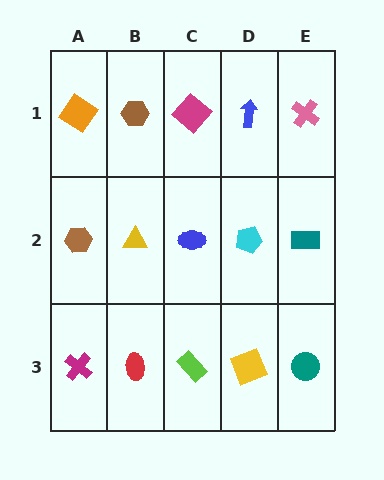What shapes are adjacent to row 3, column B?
A yellow triangle (row 2, column B), a magenta cross (row 3, column A), a lime rectangle (row 3, column C).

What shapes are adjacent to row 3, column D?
A cyan pentagon (row 2, column D), a lime rectangle (row 3, column C), a teal circle (row 3, column E).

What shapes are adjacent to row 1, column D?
A cyan pentagon (row 2, column D), a magenta diamond (row 1, column C), a pink cross (row 1, column E).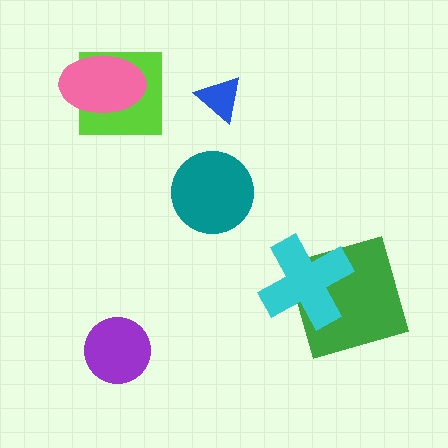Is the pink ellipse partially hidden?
No, no other shape covers it.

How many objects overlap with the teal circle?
0 objects overlap with the teal circle.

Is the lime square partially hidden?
Yes, it is partially covered by another shape.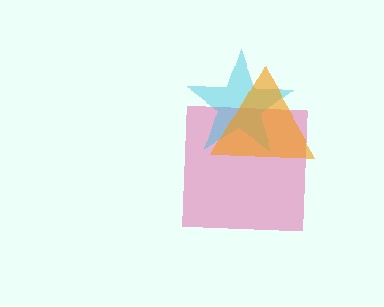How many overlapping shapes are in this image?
There are 3 overlapping shapes in the image.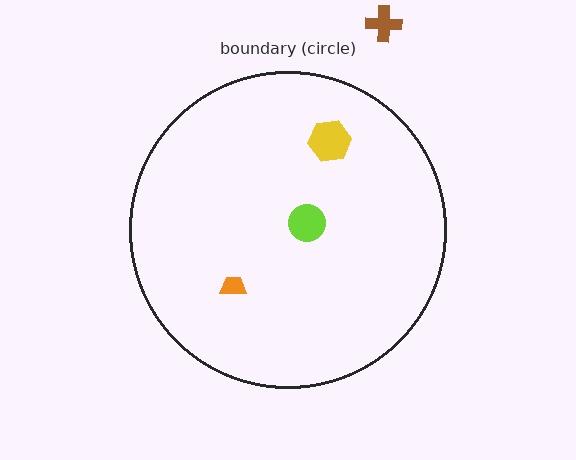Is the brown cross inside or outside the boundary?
Outside.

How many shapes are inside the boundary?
3 inside, 1 outside.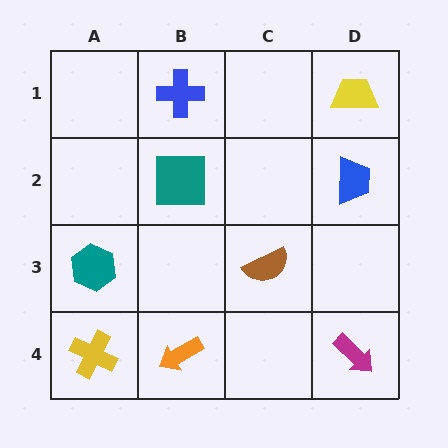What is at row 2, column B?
A teal square.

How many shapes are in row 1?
2 shapes.